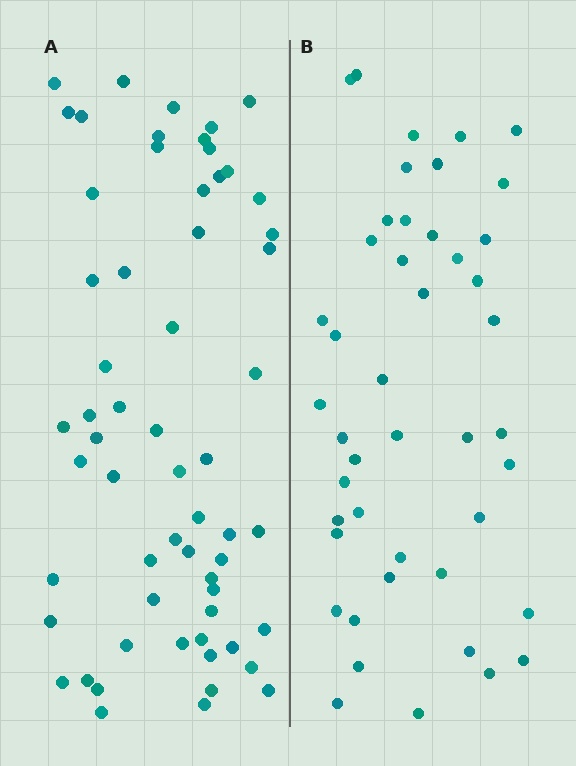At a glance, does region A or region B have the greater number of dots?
Region A (the left region) has more dots.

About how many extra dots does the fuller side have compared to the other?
Region A has approximately 15 more dots than region B.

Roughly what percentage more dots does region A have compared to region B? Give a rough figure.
About 35% more.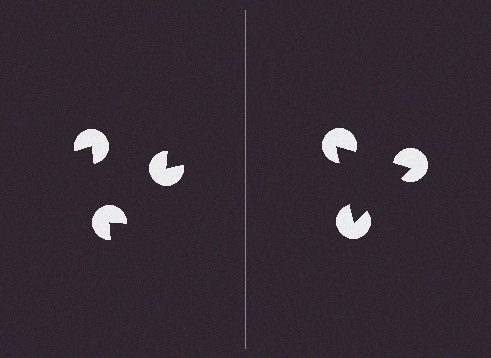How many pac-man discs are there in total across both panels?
6 — 3 on each side.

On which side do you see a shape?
An illusory triangle appears on the right side. On the left side the wedge cuts are rotated, so no coherent shape forms.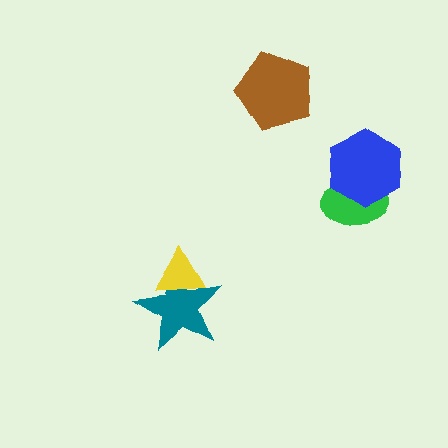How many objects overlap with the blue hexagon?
1 object overlaps with the blue hexagon.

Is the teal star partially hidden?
Yes, it is partially covered by another shape.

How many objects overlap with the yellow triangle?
1 object overlaps with the yellow triangle.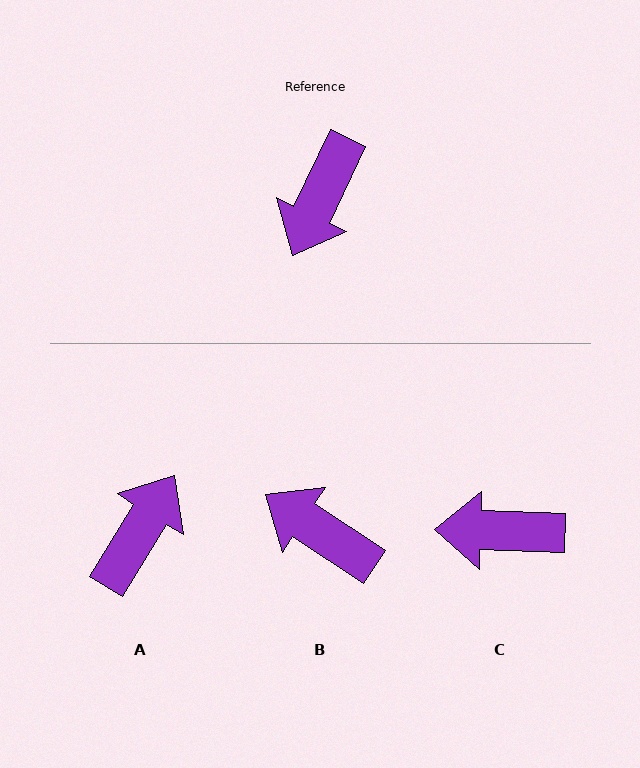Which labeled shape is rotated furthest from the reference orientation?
A, about 174 degrees away.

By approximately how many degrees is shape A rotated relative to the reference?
Approximately 174 degrees counter-clockwise.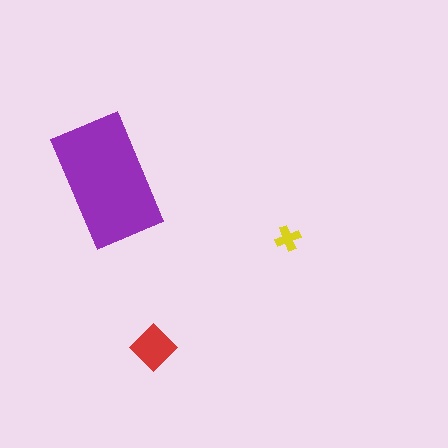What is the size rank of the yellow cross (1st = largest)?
3rd.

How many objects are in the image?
There are 3 objects in the image.